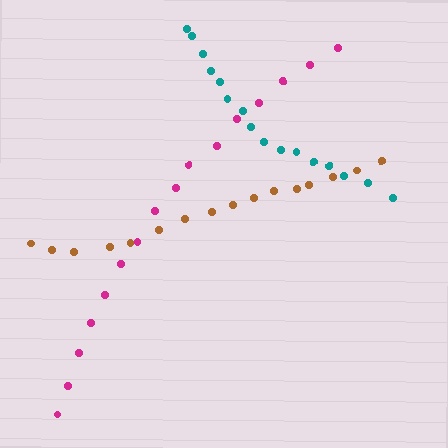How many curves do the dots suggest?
There are 3 distinct paths.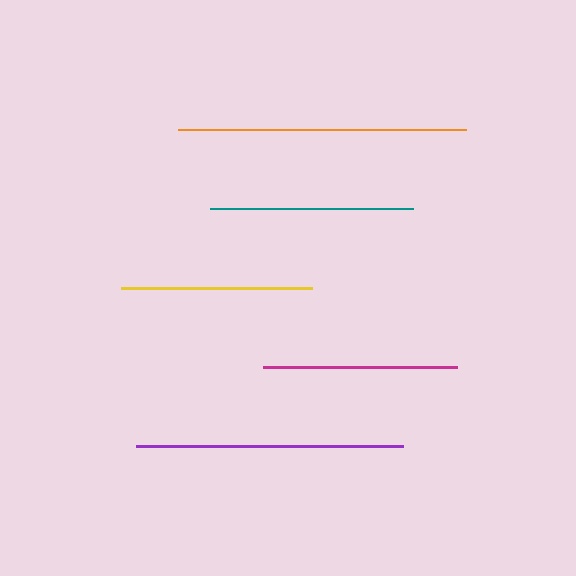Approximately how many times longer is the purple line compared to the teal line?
The purple line is approximately 1.3 times the length of the teal line.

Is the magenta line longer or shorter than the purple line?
The purple line is longer than the magenta line.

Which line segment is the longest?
The orange line is the longest at approximately 288 pixels.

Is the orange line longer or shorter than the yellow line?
The orange line is longer than the yellow line.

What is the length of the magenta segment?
The magenta segment is approximately 194 pixels long.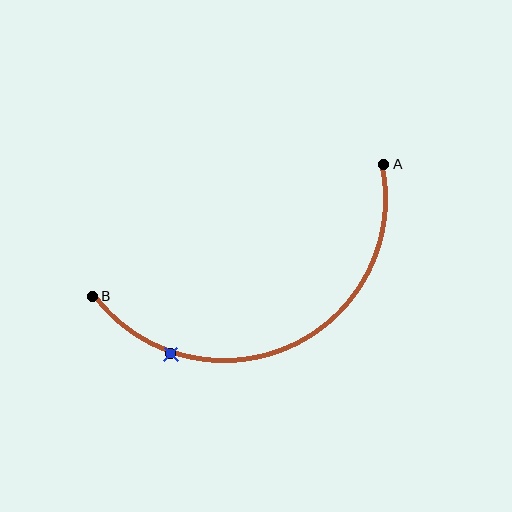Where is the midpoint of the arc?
The arc midpoint is the point on the curve farthest from the straight line joining A and B. It sits below that line.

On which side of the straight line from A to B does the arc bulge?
The arc bulges below the straight line connecting A and B.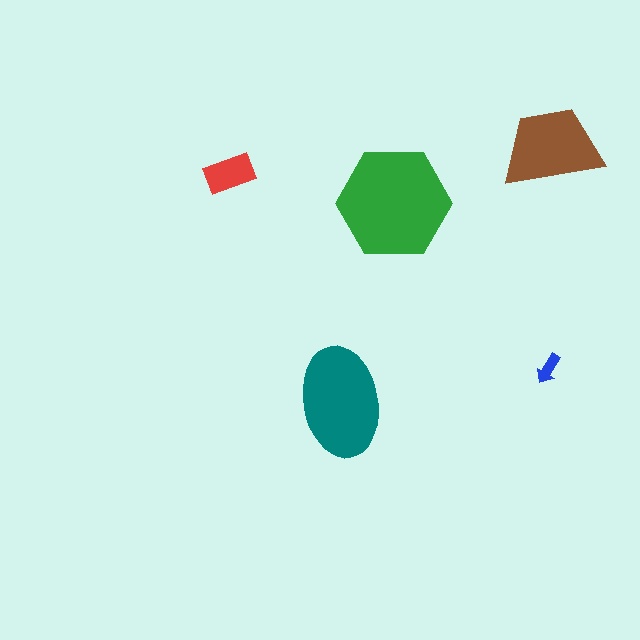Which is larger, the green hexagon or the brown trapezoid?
The green hexagon.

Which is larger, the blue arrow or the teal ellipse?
The teal ellipse.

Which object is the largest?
The green hexagon.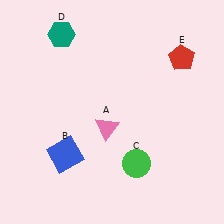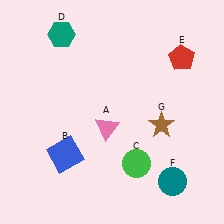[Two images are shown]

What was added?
A teal circle (F), a brown star (G) were added in Image 2.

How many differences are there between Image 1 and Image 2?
There are 2 differences between the two images.